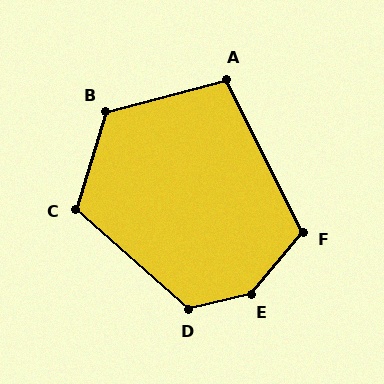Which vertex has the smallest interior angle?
A, at approximately 102 degrees.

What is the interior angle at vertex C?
Approximately 114 degrees (obtuse).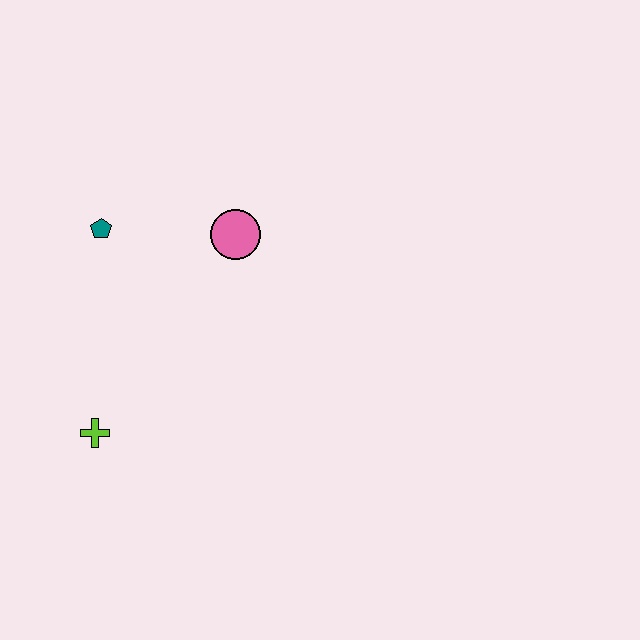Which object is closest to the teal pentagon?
The pink circle is closest to the teal pentagon.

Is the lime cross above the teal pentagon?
No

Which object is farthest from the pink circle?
The lime cross is farthest from the pink circle.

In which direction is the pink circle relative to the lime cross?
The pink circle is above the lime cross.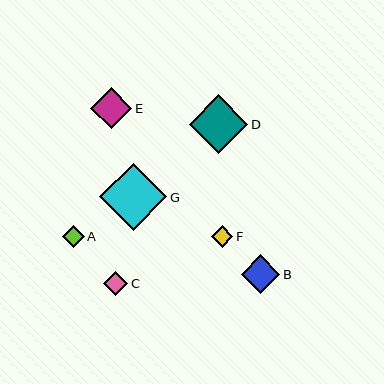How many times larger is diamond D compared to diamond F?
Diamond D is approximately 2.8 times the size of diamond F.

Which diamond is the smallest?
Diamond F is the smallest with a size of approximately 21 pixels.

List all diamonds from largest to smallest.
From largest to smallest: G, D, E, B, C, A, F.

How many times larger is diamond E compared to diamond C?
Diamond E is approximately 1.7 times the size of diamond C.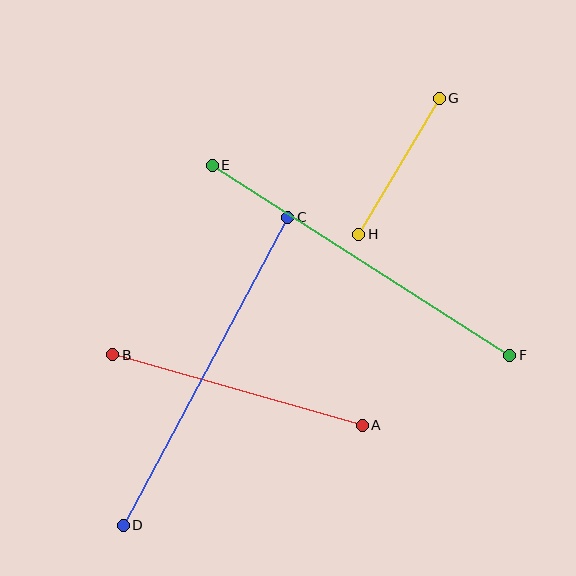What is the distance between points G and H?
The distance is approximately 158 pixels.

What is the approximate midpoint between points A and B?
The midpoint is at approximately (238, 390) pixels.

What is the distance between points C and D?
The distance is approximately 349 pixels.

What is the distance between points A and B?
The distance is approximately 259 pixels.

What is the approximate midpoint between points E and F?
The midpoint is at approximately (361, 260) pixels.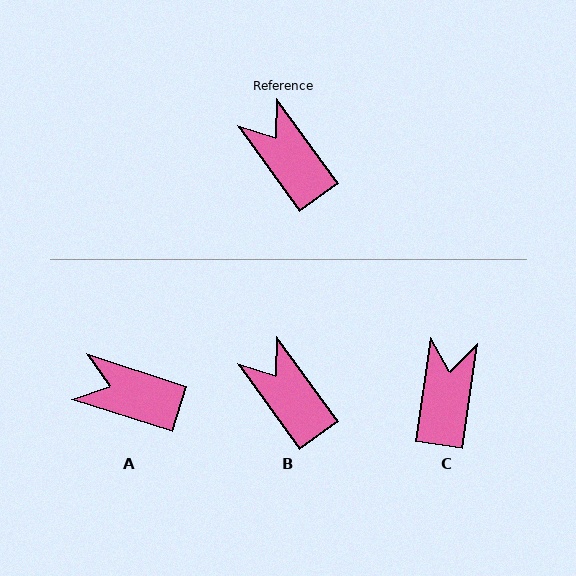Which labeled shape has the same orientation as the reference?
B.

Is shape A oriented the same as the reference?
No, it is off by about 36 degrees.